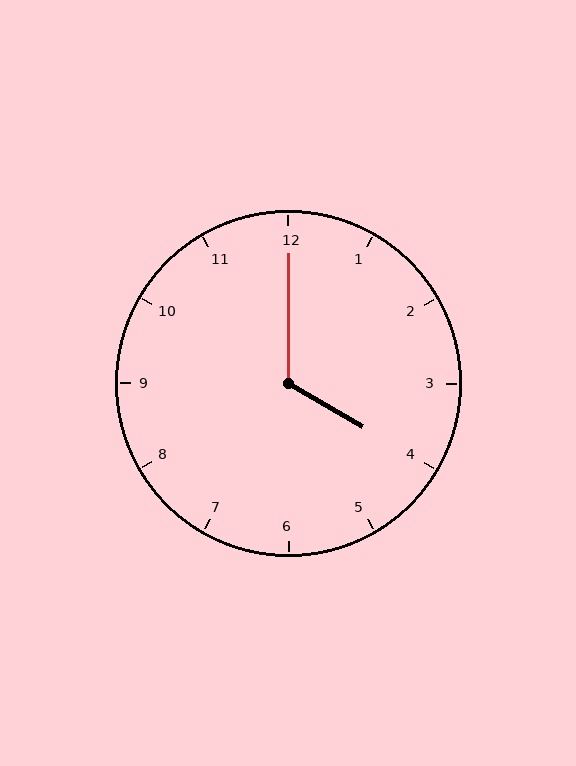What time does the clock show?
4:00.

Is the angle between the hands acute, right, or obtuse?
It is obtuse.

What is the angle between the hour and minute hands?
Approximately 120 degrees.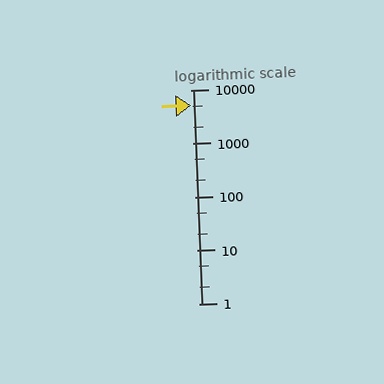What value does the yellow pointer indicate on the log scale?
The pointer indicates approximately 5100.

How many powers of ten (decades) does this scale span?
The scale spans 4 decades, from 1 to 10000.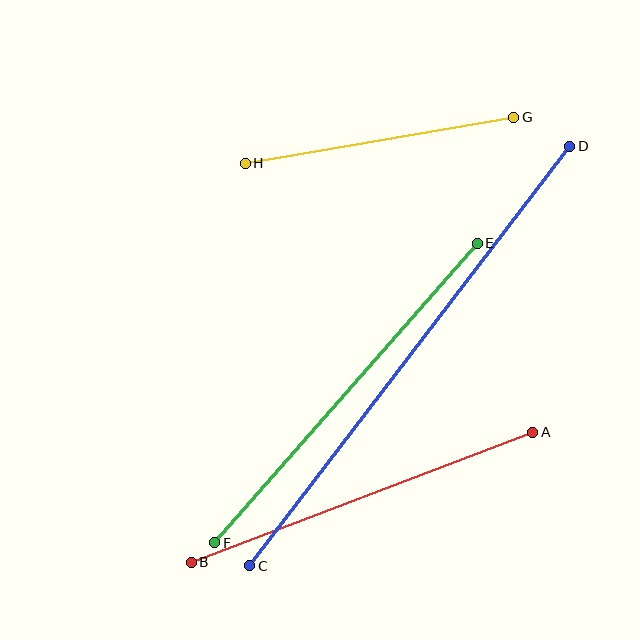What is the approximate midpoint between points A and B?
The midpoint is at approximately (362, 497) pixels.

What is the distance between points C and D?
The distance is approximately 527 pixels.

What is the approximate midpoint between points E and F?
The midpoint is at approximately (346, 393) pixels.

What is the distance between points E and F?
The distance is approximately 399 pixels.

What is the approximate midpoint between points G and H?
The midpoint is at approximately (380, 140) pixels.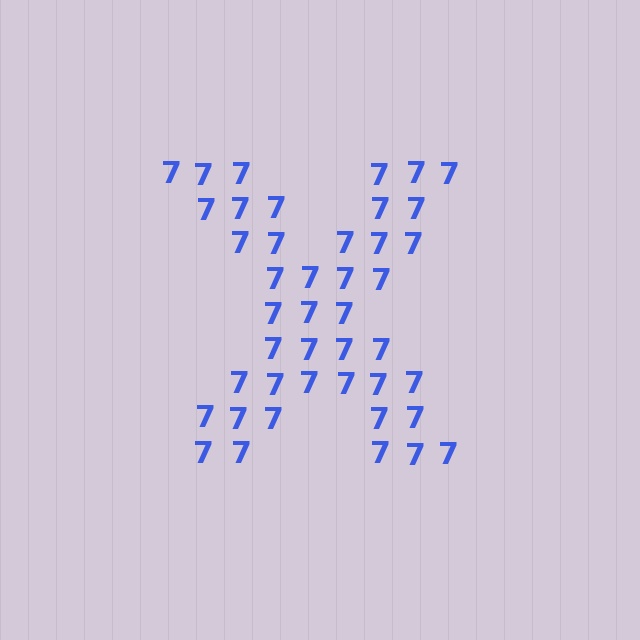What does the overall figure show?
The overall figure shows the letter X.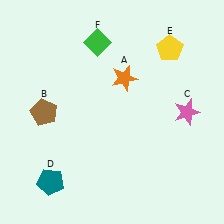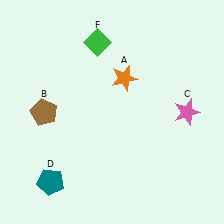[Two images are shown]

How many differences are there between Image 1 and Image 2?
There is 1 difference between the two images.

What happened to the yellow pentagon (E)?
The yellow pentagon (E) was removed in Image 2. It was in the top-right area of Image 1.